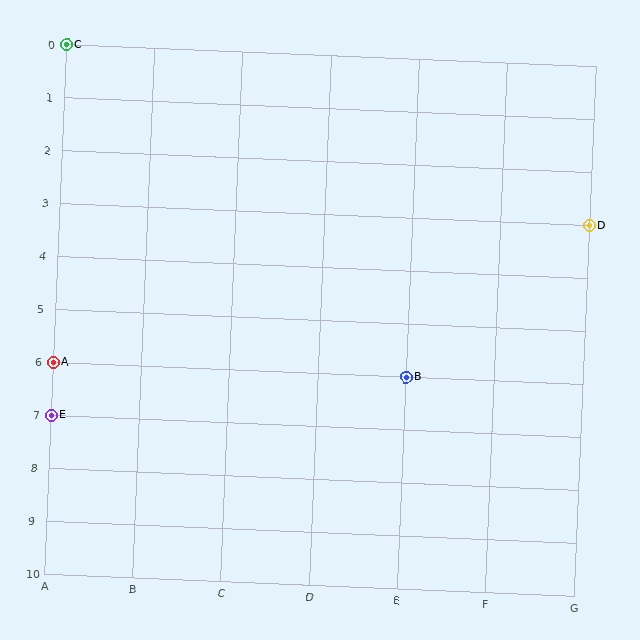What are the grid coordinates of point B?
Point B is at grid coordinates (E, 6).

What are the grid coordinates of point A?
Point A is at grid coordinates (A, 6).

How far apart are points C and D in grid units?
Points C and D are 6 columns and 3 rows apart (about 6.7 grid units diagonally).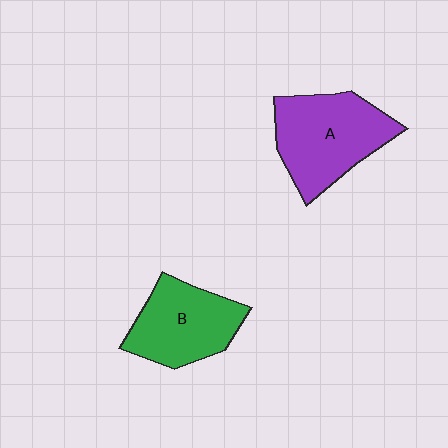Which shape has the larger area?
Shape A (purple).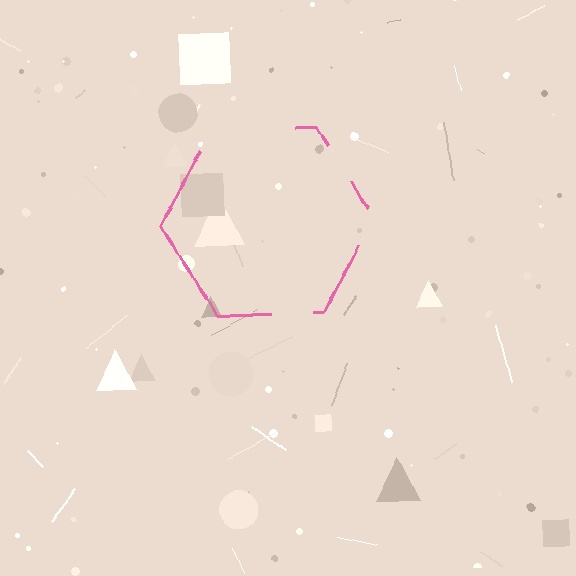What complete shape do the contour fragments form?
The contour fragments form a hexagon.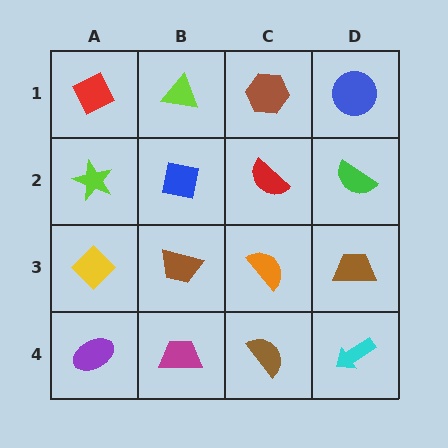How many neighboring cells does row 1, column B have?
3.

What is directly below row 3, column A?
A purple ellipse.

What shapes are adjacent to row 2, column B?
A lime triangle (row 1, column B), a brown trapezoid (row 3, column B), a lime star (row 2, column A), a red semicircle (row 2, column C).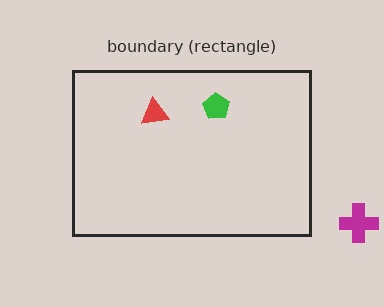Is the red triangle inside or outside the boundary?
Inside.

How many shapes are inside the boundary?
2 inside, 1 outside.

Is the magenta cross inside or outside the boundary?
Outside.